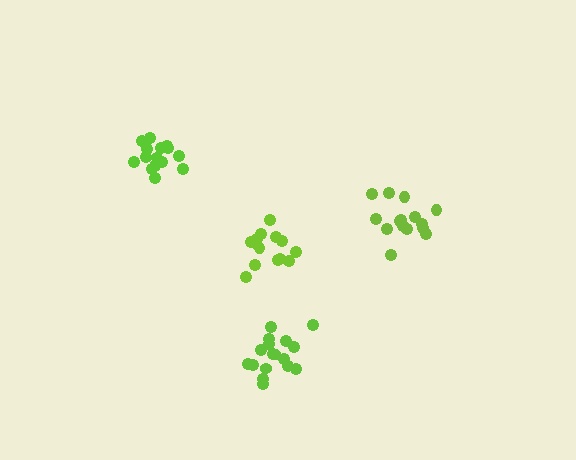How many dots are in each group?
Group 1: 15 dots, Group 2: 15 dots, Group 3: 14 dots, Group 4: 17 dots (61 total).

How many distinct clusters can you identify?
There are 4 distinct clusters.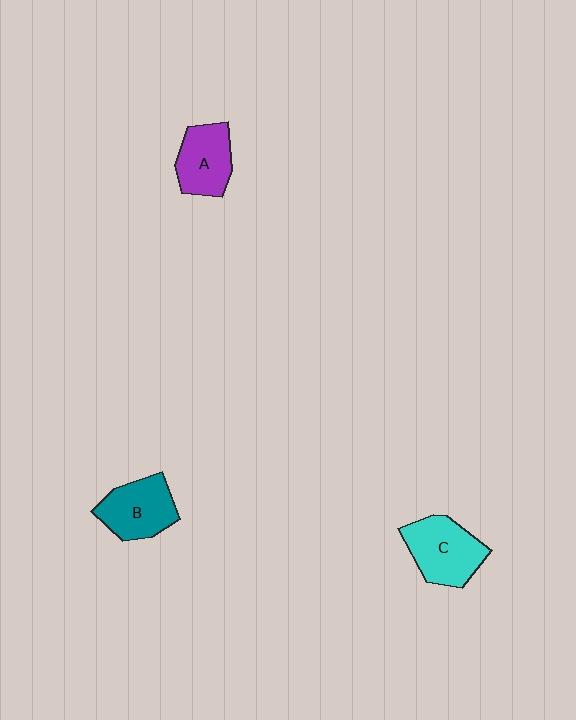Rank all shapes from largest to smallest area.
From largest to smallest: C (cyan), B (teal), A (purple).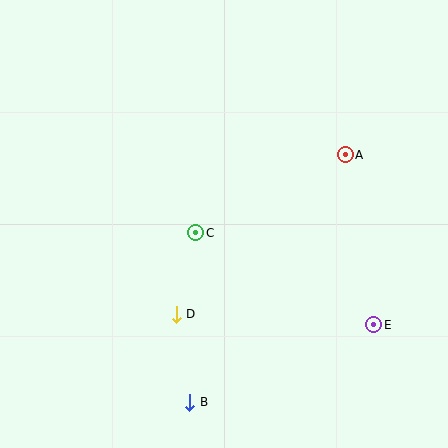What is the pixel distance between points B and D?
The distance between B and D is 89 pixels.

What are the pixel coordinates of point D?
Point D is at (176, 314).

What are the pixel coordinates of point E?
Point E is at (374, 325).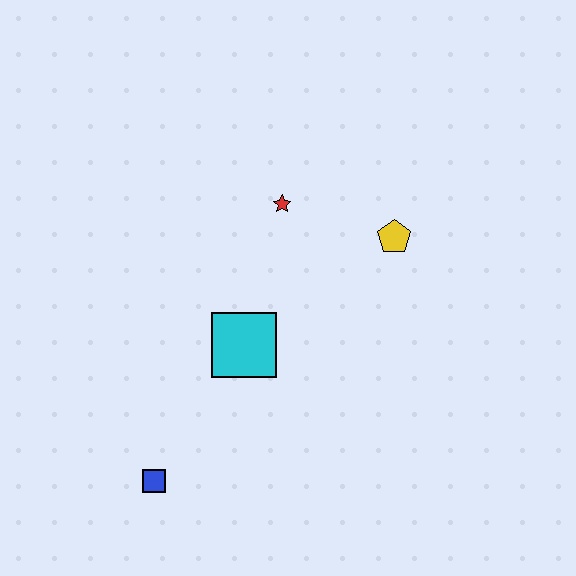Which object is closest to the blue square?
The cyan square is closest to the blue square.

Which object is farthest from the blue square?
The yellow pentagon is farthest from the blue square.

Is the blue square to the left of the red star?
Yes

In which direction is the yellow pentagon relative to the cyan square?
The yellow pentagon is to the right of the cyan square.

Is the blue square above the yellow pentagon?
No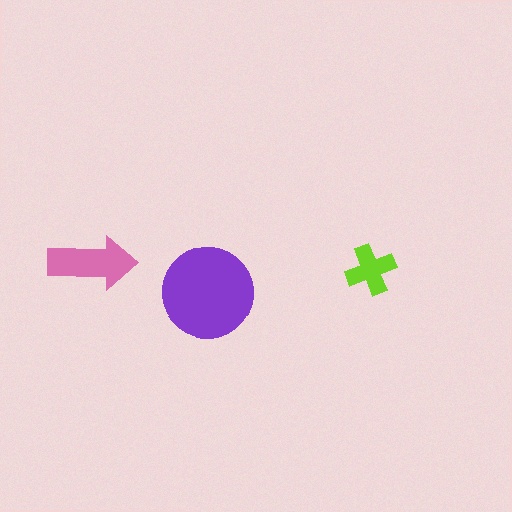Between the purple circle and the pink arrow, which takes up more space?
The purple circle.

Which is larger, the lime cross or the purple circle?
The purple circle.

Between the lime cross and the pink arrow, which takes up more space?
The pink arrow.